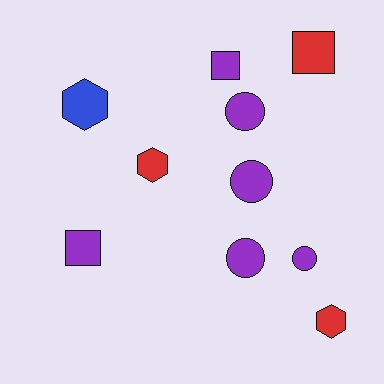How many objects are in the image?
There are 10 objects.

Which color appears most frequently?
Purple, with 6 objects.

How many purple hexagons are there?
There are no purple hexagons.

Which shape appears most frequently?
Circle, with 4 objects.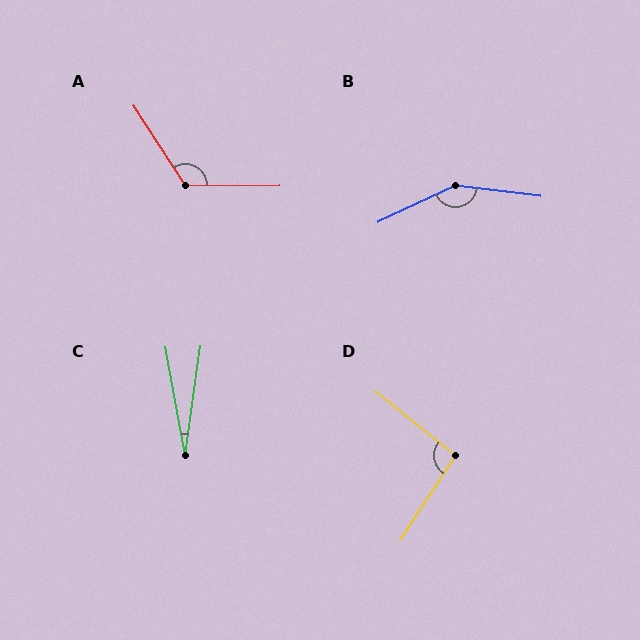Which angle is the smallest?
C, at approximately 18 degrees.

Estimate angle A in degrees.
Approximately 123 degrees.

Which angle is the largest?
B, at approximately 148 degrees.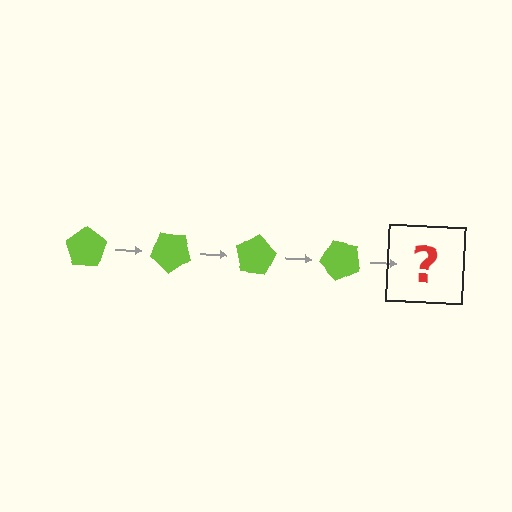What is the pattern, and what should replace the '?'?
The pattern is that the pentagon rotates 40 degrees each step. The '?' should be a lime pentagon rotated 160 degrees.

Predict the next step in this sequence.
The next step is a lime pentagon rotated 160 degrees.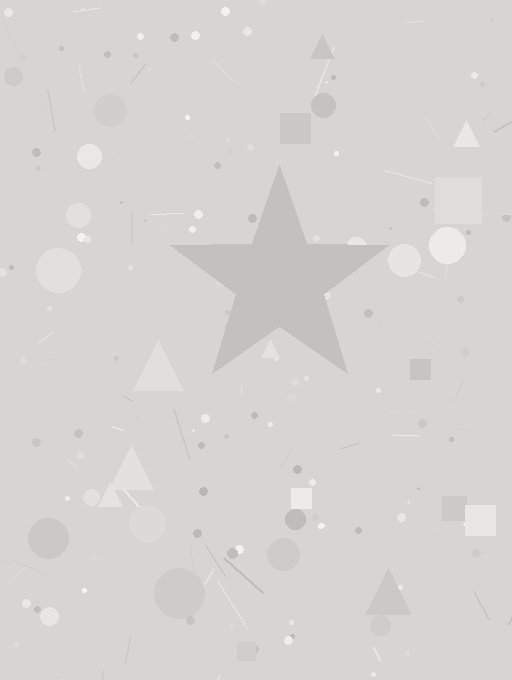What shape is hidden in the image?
A star is hidden in the image.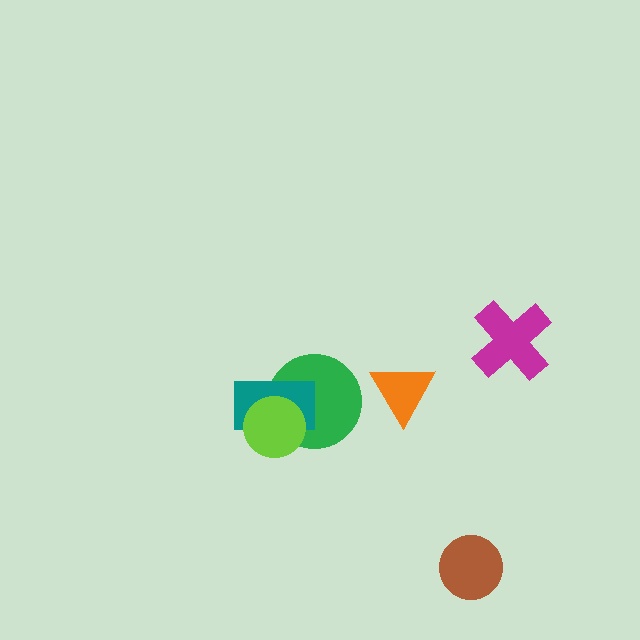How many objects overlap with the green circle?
2 objects overlap with the green circle.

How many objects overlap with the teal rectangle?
2 objects overlap with the teal rectangle.